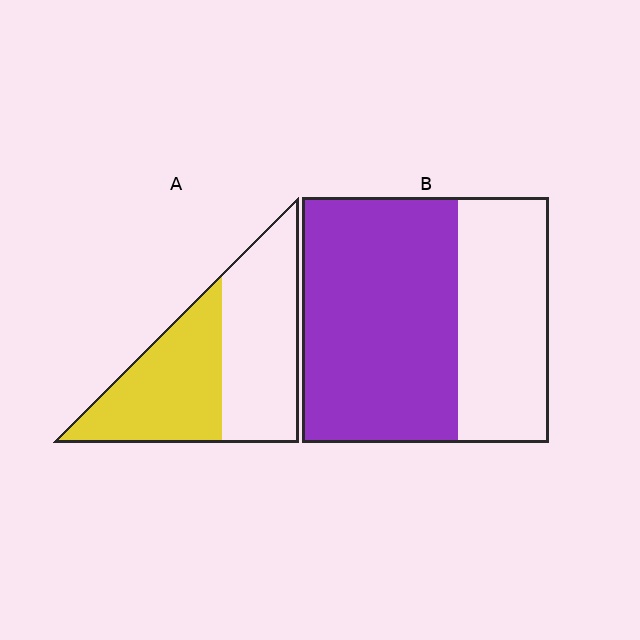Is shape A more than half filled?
Roughly half.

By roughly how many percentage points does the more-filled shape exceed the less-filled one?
By roughly 15 percentage points (B over A).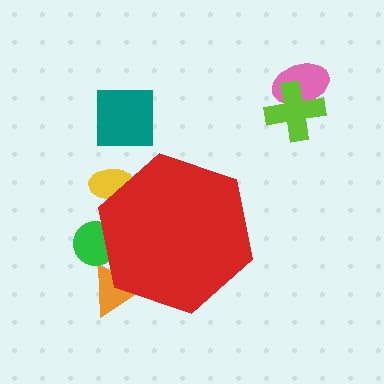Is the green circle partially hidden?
Yes, the green circle is partially hidden behind the red hexagon.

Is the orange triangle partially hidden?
Yes, the orange triangle is partially hidden behind the red hexagon.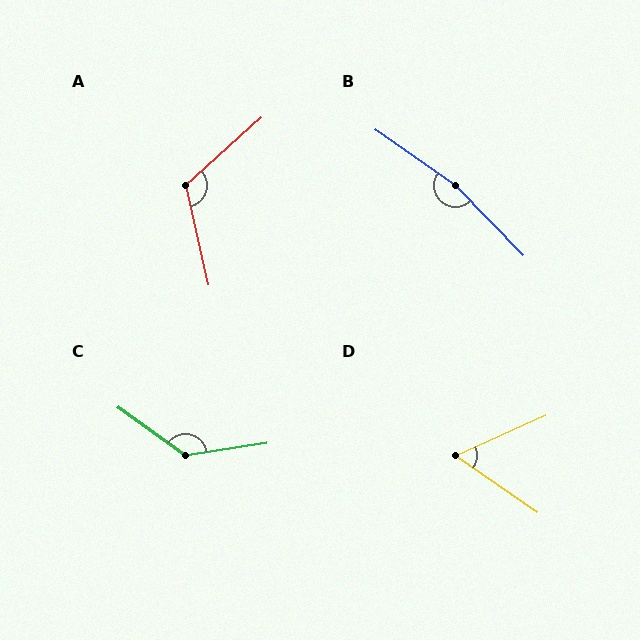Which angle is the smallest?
D, at approximately 59 degrees.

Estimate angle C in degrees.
Approximately 136 degrees.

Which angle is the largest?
B, at approximately 169 degrees.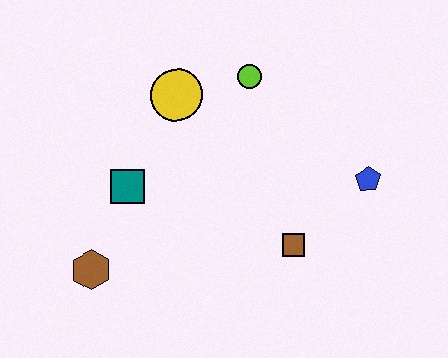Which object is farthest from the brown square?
The brown hexagon is farthest from the brown square.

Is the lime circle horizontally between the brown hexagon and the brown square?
Yes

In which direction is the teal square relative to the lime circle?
The teal square is to the left of the lime circle.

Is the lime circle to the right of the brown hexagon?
Yes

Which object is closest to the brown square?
The blue pentagon is closest to the brown square.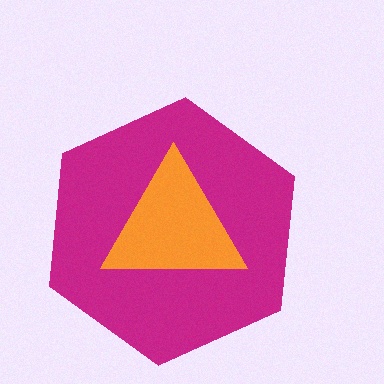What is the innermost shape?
The orange triangle.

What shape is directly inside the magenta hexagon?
The orange triangle.